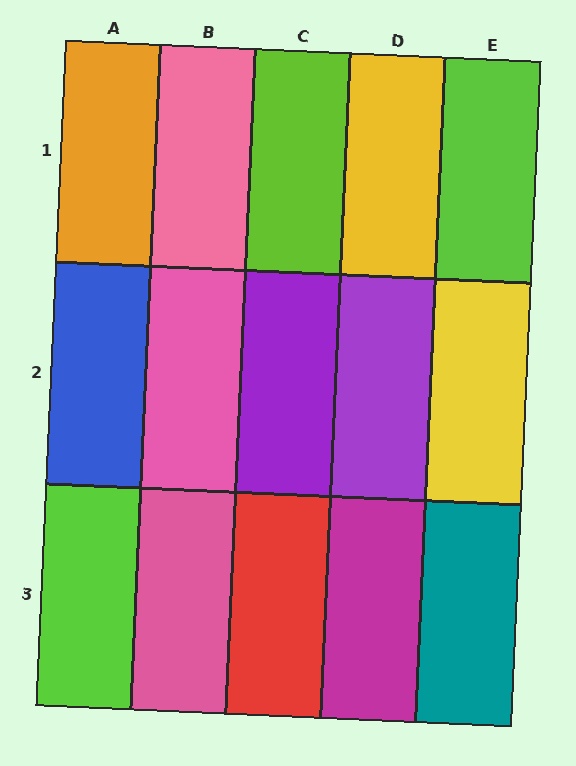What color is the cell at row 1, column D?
Yellow.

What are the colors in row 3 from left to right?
Lime, pink, red, magenta, teal.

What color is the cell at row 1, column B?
Pink.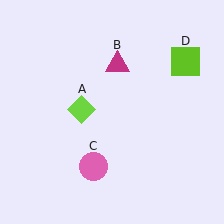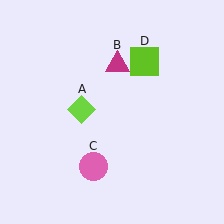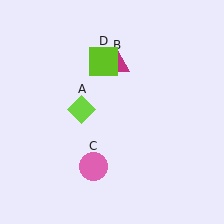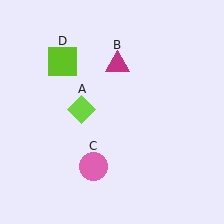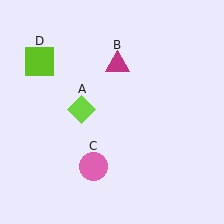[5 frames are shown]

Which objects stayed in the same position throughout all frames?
Lime diamond (object A) and magenta triangle (object B) and pink circle (object C) remained stationary.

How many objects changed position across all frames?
1 object changed position: lime square (object D).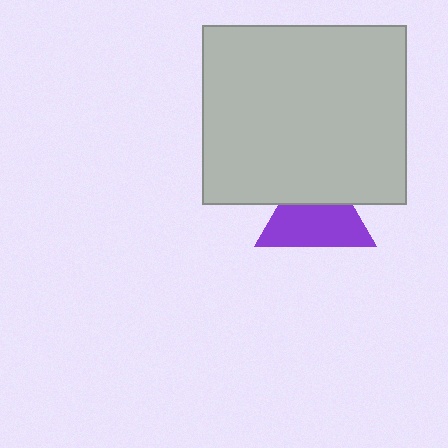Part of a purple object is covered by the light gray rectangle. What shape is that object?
It is a triangle.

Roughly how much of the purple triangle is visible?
About half of it is visible (roughly 63%).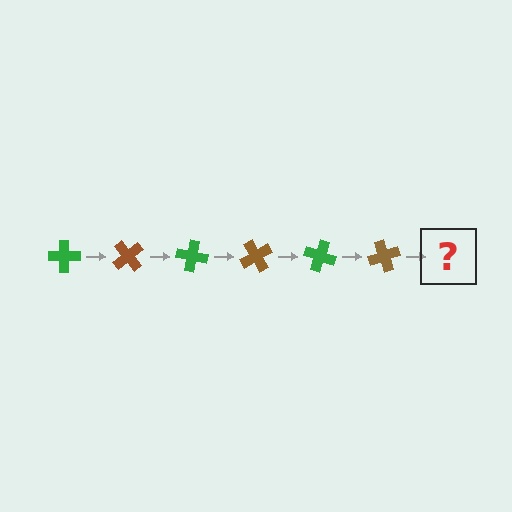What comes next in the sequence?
The next element should be a green cross, rotated 300 degrees from the start.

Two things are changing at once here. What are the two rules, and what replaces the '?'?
The two rules are that it rotates 50 degrees each step and the color cycles through green and brown. The '?' should be a green cross, rotated 300 degrees from the start.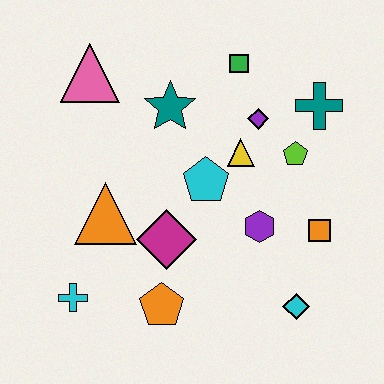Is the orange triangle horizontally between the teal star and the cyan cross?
Yes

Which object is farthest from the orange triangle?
The teal cross is farthest from the orange triangle.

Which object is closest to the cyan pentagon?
The yellow triangle is closest to the cyan pentagon.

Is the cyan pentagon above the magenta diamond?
Yes